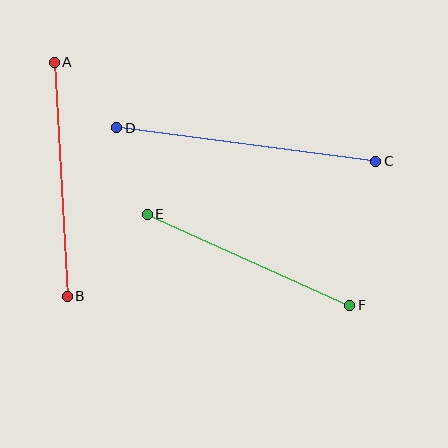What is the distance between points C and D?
The distance is approximately 261 pixels.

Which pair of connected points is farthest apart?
Points C and D are farthest apart.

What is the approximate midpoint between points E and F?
The midpoint is at approximately (249, 260) pixels.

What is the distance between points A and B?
The distance is approximately 234 pixels.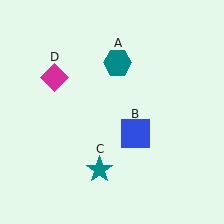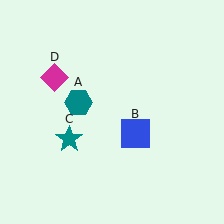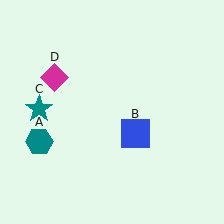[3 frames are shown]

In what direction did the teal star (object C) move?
The teal star (object C) moved up and to the left.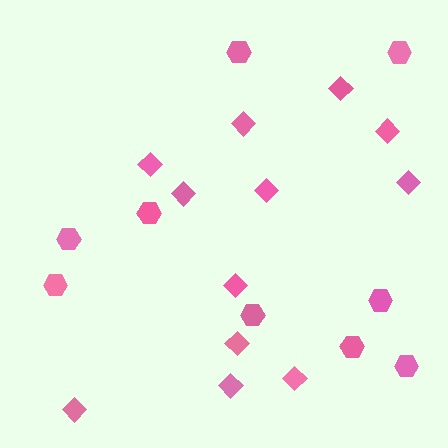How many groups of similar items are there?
There are 2 groups: one group of hexagons (9) and one group of diamonds (12).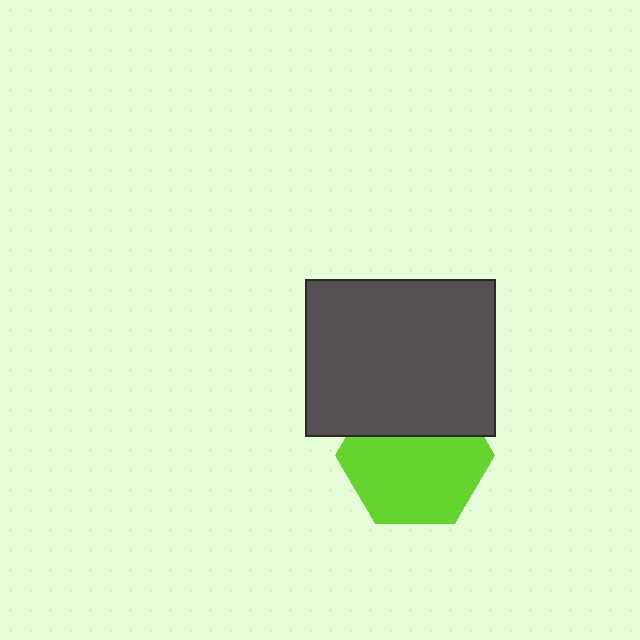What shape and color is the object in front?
The object in front is a dark gray rectangle.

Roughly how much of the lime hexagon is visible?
Most of it is visible (roughly 66%).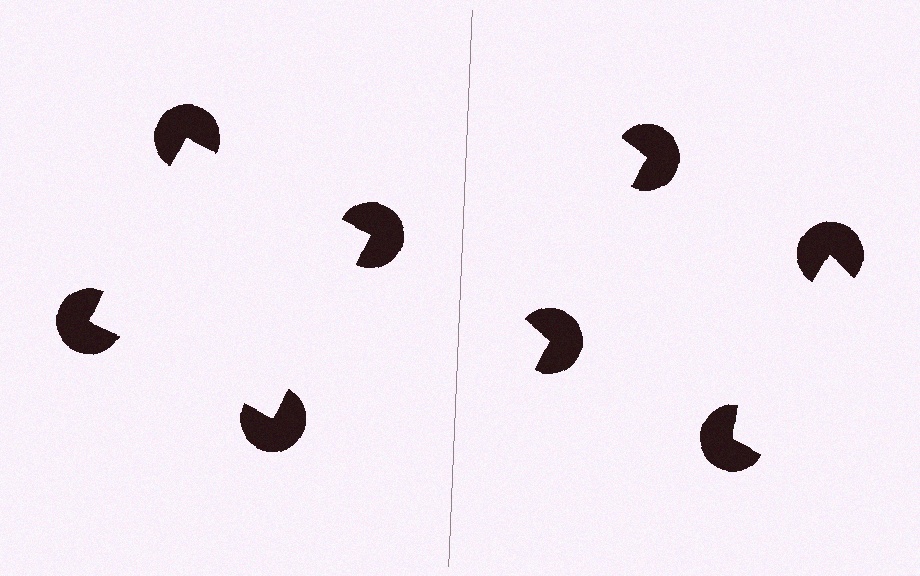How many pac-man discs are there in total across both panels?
8 — 4 on each side.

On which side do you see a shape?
An illusory square appears on the left side. On the right side the wedge cuts are rotated, so no coherent shape forms.